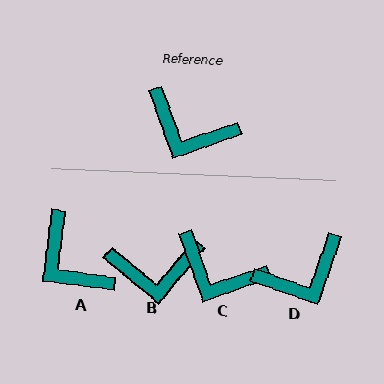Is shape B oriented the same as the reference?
No, it is off by about 31 degrees.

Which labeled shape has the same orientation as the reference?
C.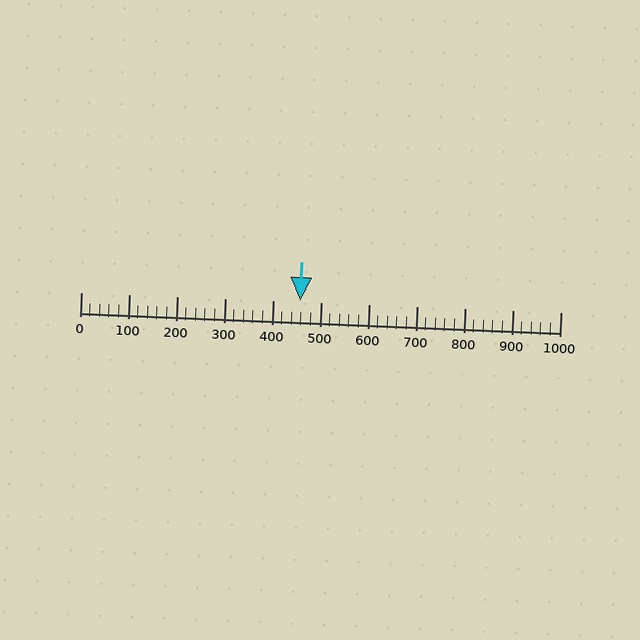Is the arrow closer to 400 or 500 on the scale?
The arrow is closer to 500.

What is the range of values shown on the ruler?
The ruler shows values from 0 to 1000.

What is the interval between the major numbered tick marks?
The major tick marks are spaced 100 units apart.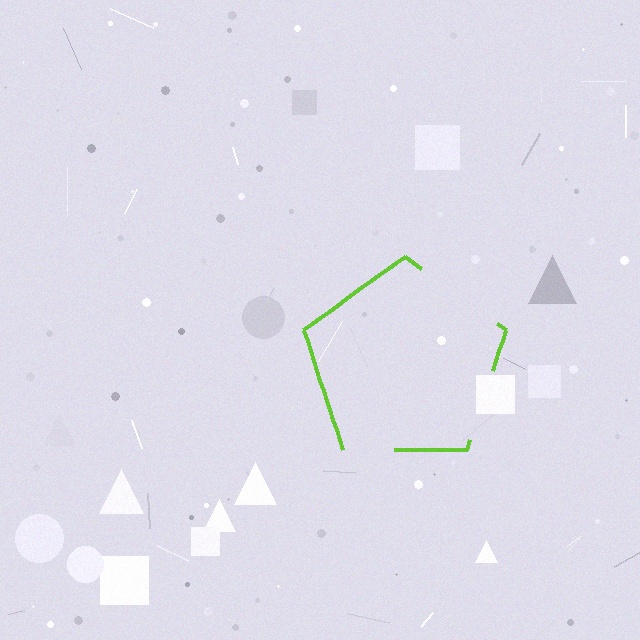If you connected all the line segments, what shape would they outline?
They would outline a pentagon.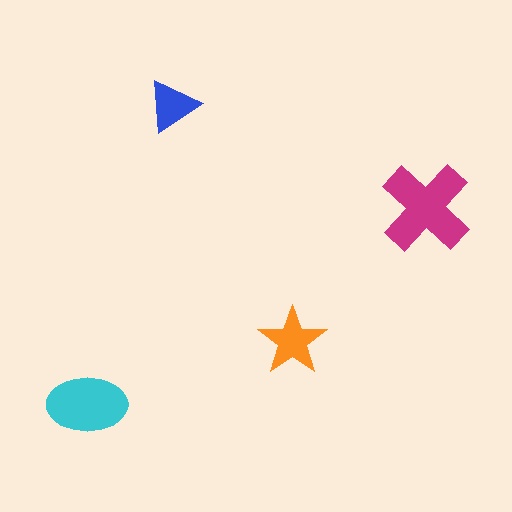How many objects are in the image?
There are 4 objects in the image.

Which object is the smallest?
The blue triangle.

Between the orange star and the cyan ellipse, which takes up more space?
The cyan ellipse.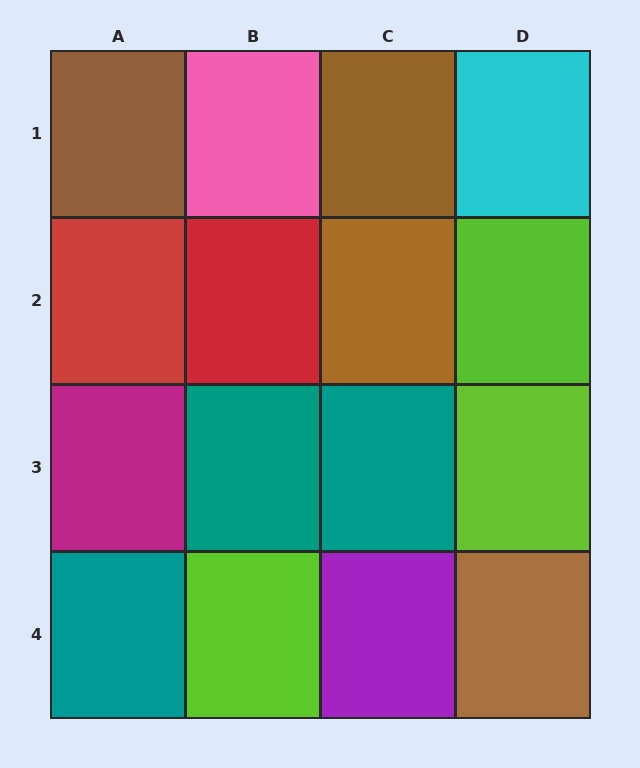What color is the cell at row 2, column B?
Red.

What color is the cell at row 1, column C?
Brown.